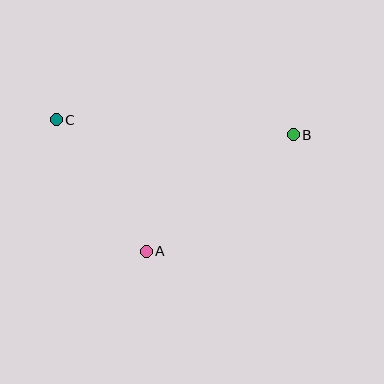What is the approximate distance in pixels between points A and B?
The distance between A and B is approximately 188 pixels.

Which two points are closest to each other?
Points A and C are closest to each other.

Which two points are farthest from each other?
Points B and C are farthest from each other.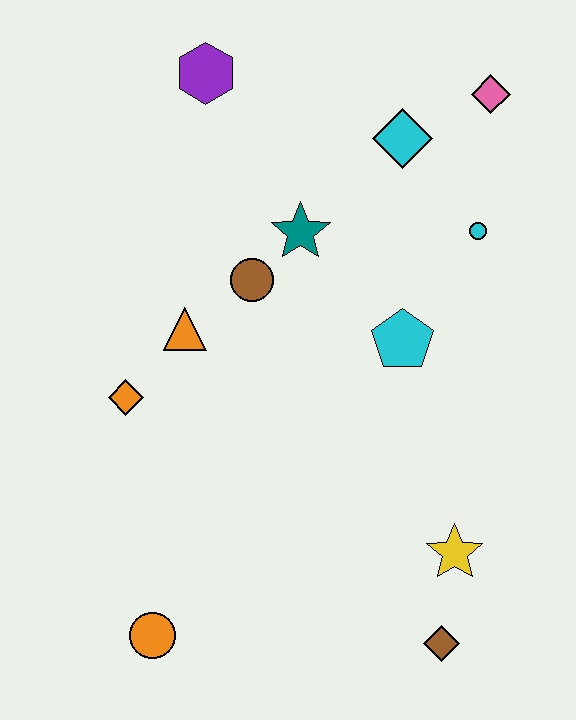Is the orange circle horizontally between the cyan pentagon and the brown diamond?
No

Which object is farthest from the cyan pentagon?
The orange circle is farthest from the cyan pentagon.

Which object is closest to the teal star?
The brown circle is closest to the teal star.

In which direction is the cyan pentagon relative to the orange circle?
The cyan pentagon is above the orange circle.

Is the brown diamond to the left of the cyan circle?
Yes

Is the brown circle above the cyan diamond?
No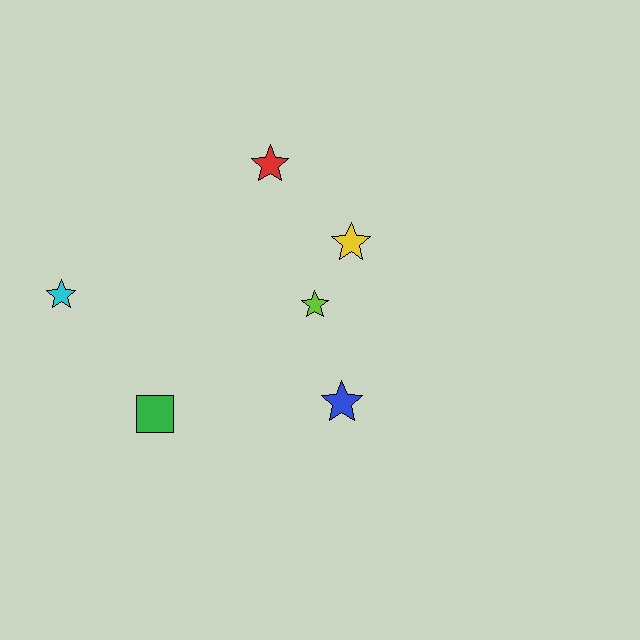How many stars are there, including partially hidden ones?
There are 5 stars.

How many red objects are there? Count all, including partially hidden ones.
There is 1 red object.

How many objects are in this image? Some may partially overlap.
There are 6 objects.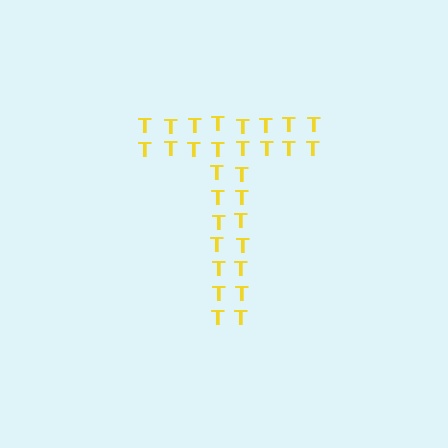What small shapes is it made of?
It is made of small letter T's.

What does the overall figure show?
The overall figure shows the letter T.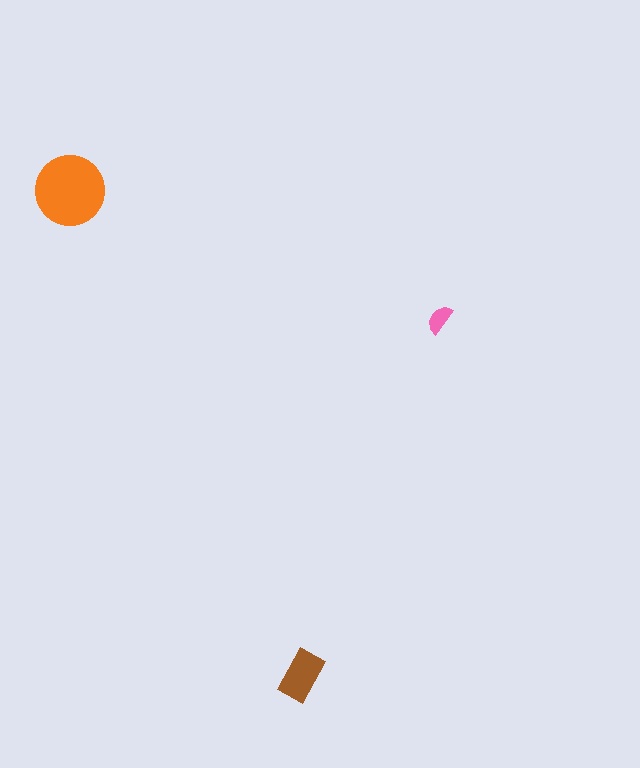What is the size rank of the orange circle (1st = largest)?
1st.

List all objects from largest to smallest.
The orange circle, the brown rectangle, the pink semicircle.